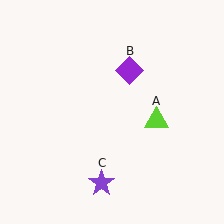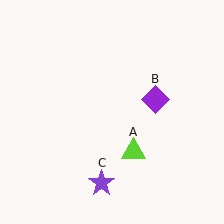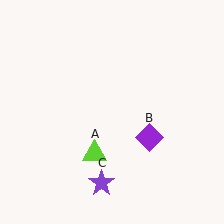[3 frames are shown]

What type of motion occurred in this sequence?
The lime triangle (object A), purple diamond (object B) rotated clockwise around the center of the scene.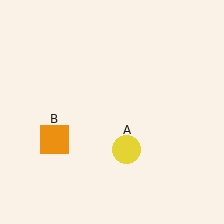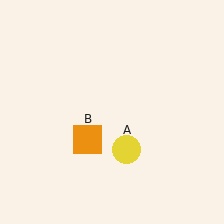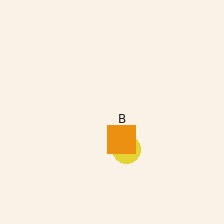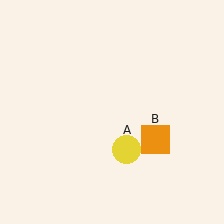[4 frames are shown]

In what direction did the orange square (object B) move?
The orange square (object B) moved right.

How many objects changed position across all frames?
1 object changed position: orange square (object B).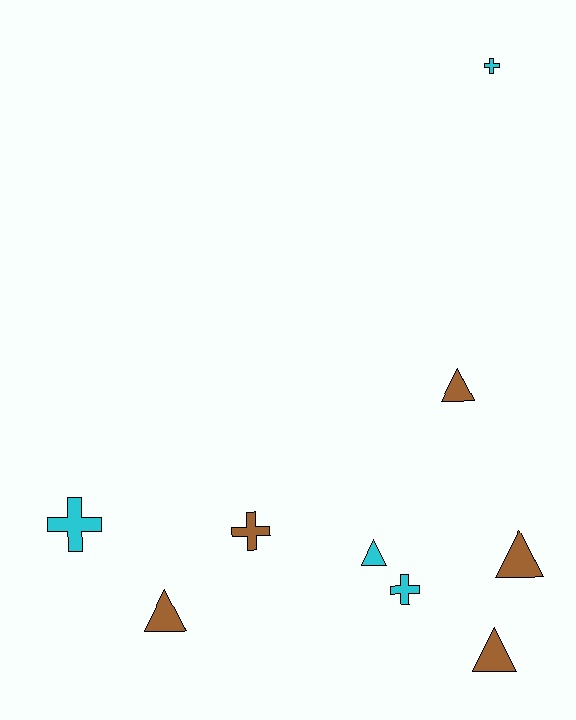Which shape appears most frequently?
Triangle, with 5 objects.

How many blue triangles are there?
There are no blue triangles.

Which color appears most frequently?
Brown, with 5 objects.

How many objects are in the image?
There are 9 objects.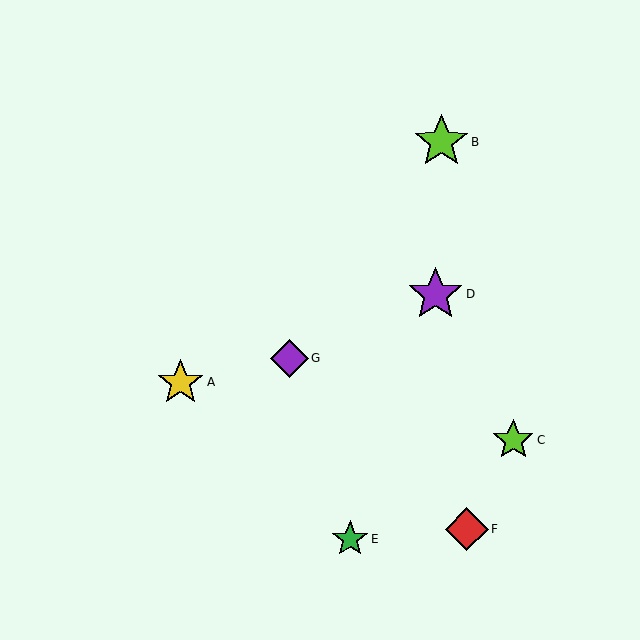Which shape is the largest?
The purple star (labeled D) is the largest.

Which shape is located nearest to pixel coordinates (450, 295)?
The purple star (labeled D) at (436, 294) is nearest to that location.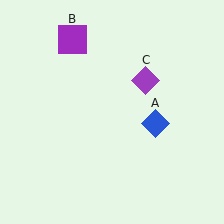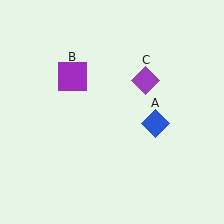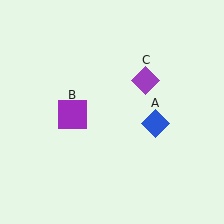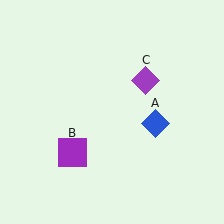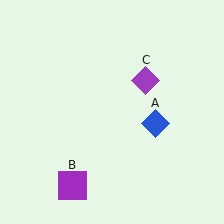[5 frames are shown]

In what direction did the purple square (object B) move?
The purple square (object B) moved down.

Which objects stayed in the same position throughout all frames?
Blue diamond (object A) and purple diamond (object C) remained stationary.